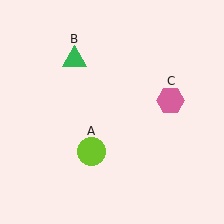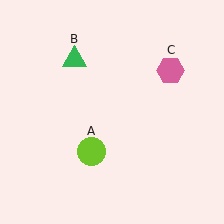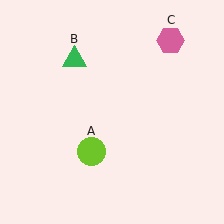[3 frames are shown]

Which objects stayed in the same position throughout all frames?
Lime circle (object A) and green triangle (object B) remained stationary.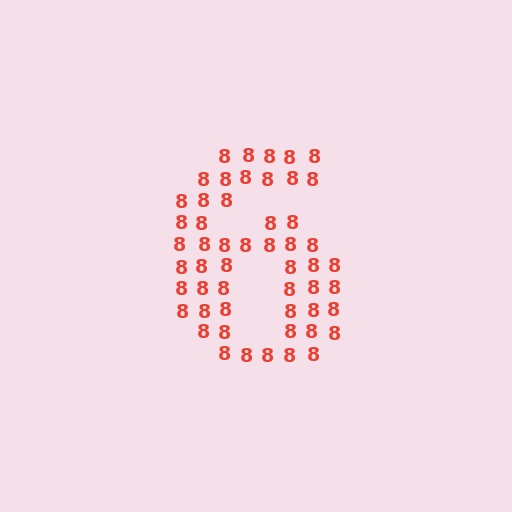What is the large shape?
The large shape is the digit 6.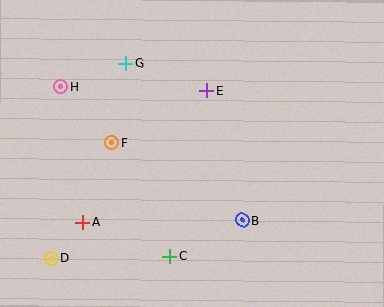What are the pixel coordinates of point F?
Point F is at (112, 143).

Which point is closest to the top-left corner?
Point H is closest to the top-left corner.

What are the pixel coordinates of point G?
Point G is at (126, 64).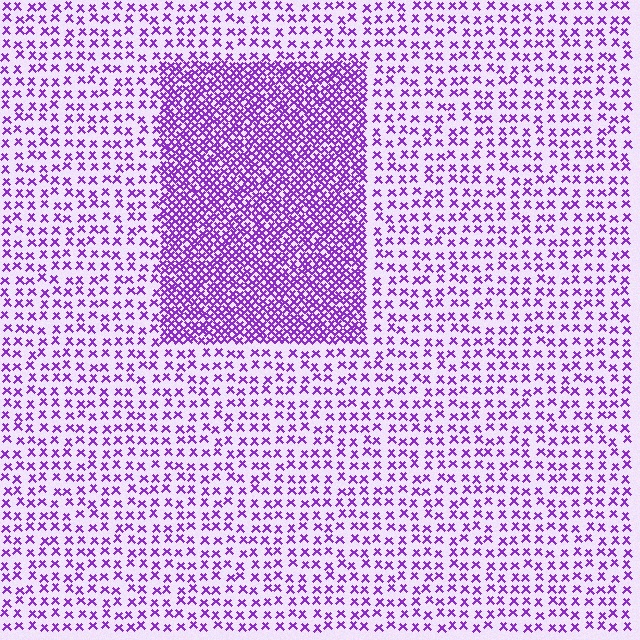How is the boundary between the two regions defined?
The boundary is defined by a change in element density (approximately 2.6x ratio). All elements are the same color, size, and shape.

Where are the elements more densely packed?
The elements are more densely packed inside the rectangle boundary.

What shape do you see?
I see a rectangle.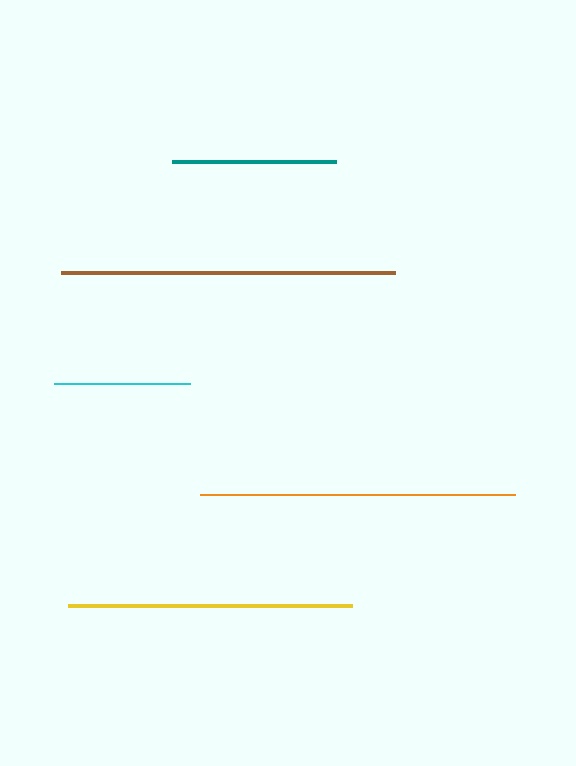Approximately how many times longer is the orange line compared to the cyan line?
The orange line is approximately 2.3 times the length of the cyan line.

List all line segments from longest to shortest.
From longest to shortest: brown, orange, yellow, teal, cyan.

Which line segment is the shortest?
The cyan line is the shortest at approximately 136 pixels.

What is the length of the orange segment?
The orange segment is approximately 314 pixels long.